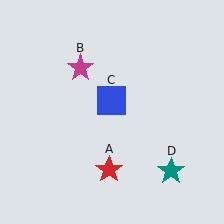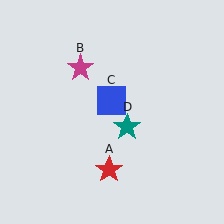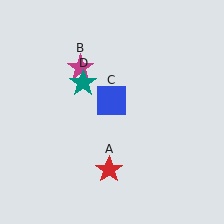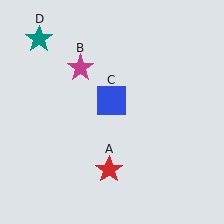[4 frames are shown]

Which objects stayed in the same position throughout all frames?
Red star (object A) and magenta star (object B) and blue square (object C) remained stationary.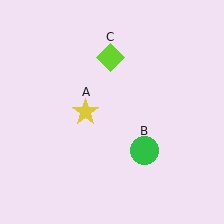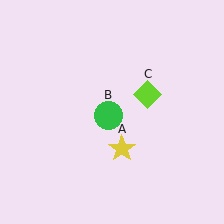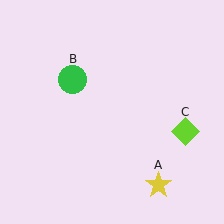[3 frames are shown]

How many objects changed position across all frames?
3 objects changed position: yellow star (object A), green circle (object B), lime diamond (object C).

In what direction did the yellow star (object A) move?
The yellow star (object A) moved down and to the right.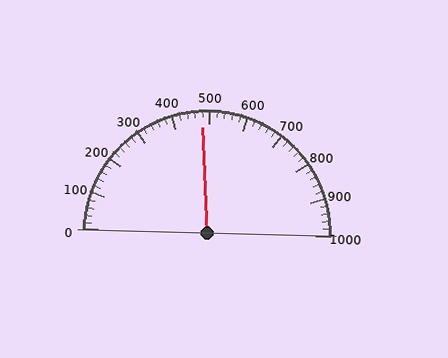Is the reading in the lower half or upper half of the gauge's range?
The reading is in the lower half of the range (0 to 1000).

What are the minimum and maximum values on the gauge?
The gauge ranges from 0 to 1000.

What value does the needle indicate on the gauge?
The needle indicates approximately 480.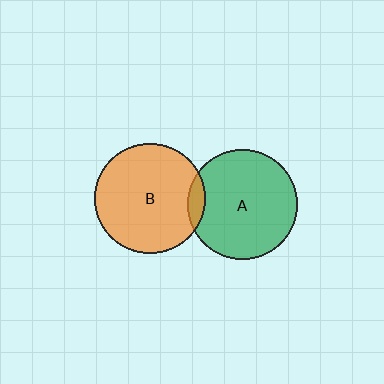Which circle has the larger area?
Circle B (orange).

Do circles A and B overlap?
Yes.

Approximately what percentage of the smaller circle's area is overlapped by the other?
Approximately 10%.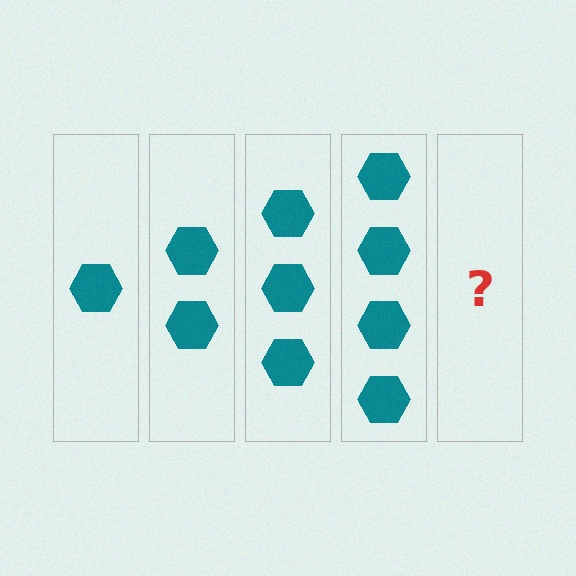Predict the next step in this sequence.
The next step is 5 hexagons.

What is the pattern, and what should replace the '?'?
The pattern is that each step adds one more hexagon. The '?' should be 5 hexagons.